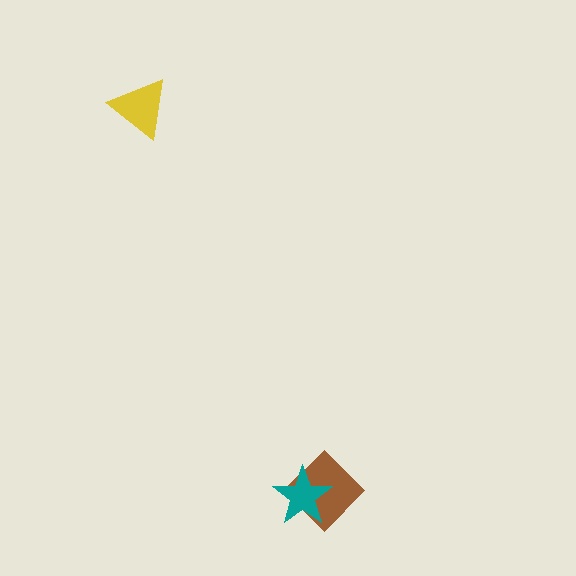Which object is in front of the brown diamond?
The teal star is in front of the brown diamond.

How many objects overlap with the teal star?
1 object overlaps with the teal star.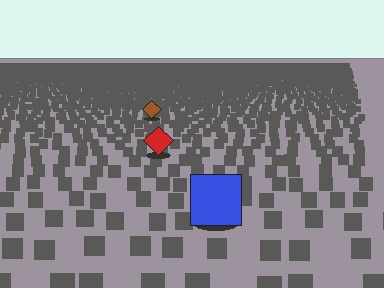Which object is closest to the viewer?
The blue square is closest. The texture marks near it are larger and more spread out.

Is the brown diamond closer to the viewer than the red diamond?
No. The red diamond is closer — you can tell from the texture gradient: the ground texture is coarser near it.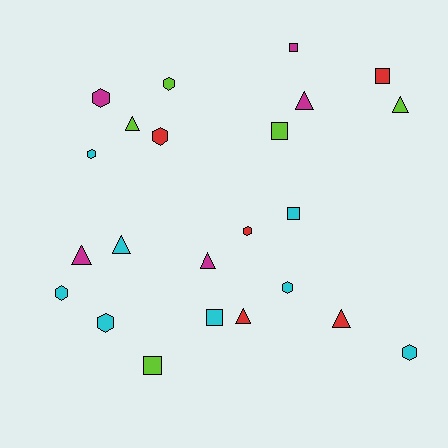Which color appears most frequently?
Cyan, with 8 objects.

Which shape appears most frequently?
Hexagon, with 9 objects.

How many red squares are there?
There is 1 red square.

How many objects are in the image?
There are 23 objects.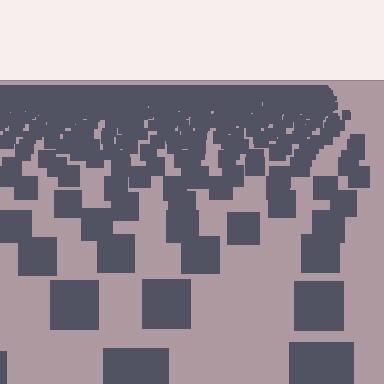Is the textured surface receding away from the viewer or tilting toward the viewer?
The surface is receding away from the viewer. Texture elements get smaller and denser toward the top.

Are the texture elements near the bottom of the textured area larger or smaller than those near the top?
Larger. Near the bottom, elements are closer to the viewer and appear at a bigger on-screen size.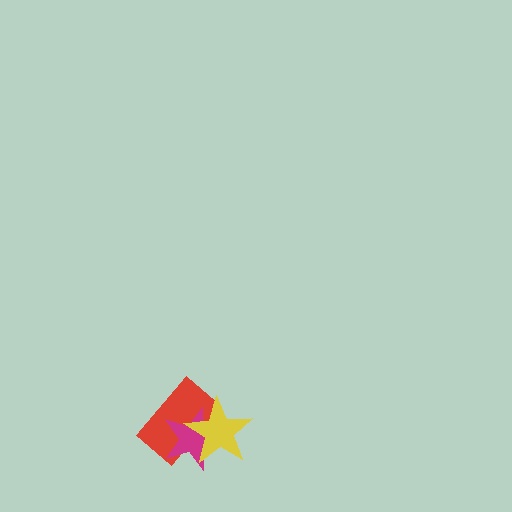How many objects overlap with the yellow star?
2 objects overlap with the yellow star.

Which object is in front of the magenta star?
The yellow star is in front of the magenta star.